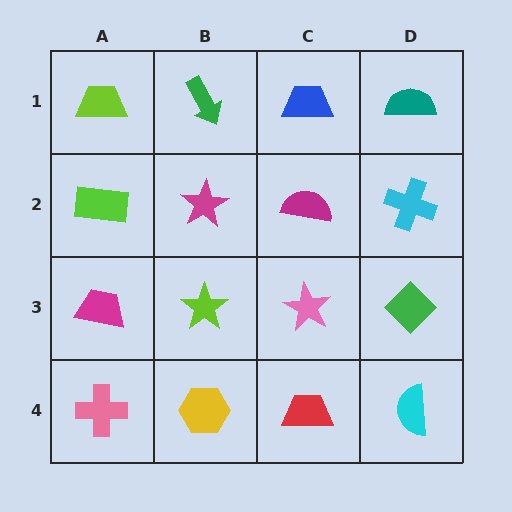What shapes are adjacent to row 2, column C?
A blue trapezoid (row 1, column C), a pink star (row 3, column C), a magenta star (row 2, column B), a cyan cross (row 2, column D).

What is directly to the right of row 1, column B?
A blue trapezoid.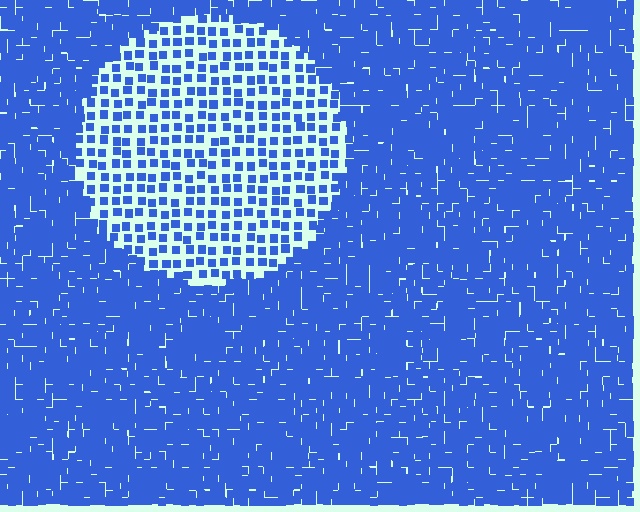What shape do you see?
I see a circle.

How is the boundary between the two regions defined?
The boundary is defined by a change in element density (approximately 2.6x ratio). All elements are the same color, size, and shape.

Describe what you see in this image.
The image contains small blue elements arranged at two different densities. A circle-shaped region is visible where the elements are less densely packed than the surrounding area.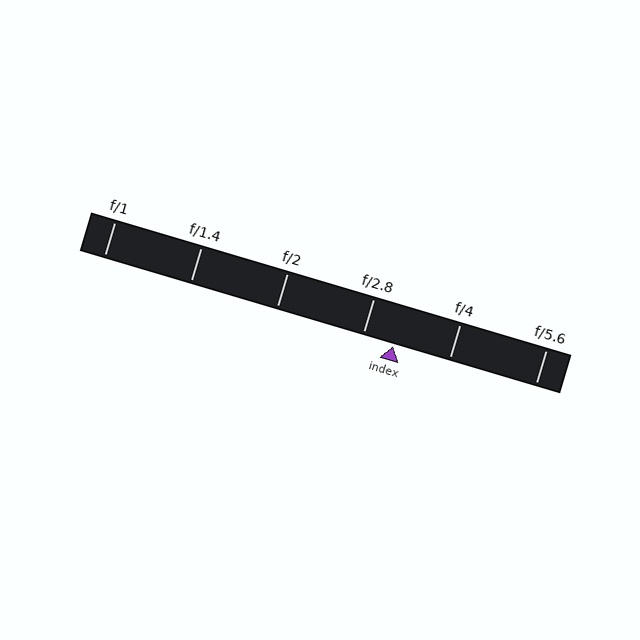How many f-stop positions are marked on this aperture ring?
There are 6 f-stop positions marked.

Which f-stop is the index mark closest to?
The index mark is closest to f/2.8.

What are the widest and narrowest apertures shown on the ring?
The widest aperture shown is f/1 and the narrowest is f/5.6.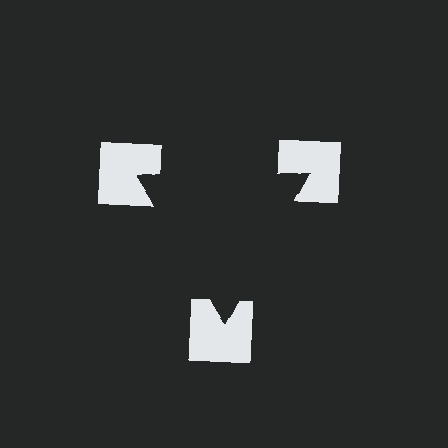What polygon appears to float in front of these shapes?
An illusory triangle — its edges are inferred from the aligned wedge cuts in the notched squares, not physically drawn.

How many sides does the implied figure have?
3 sides.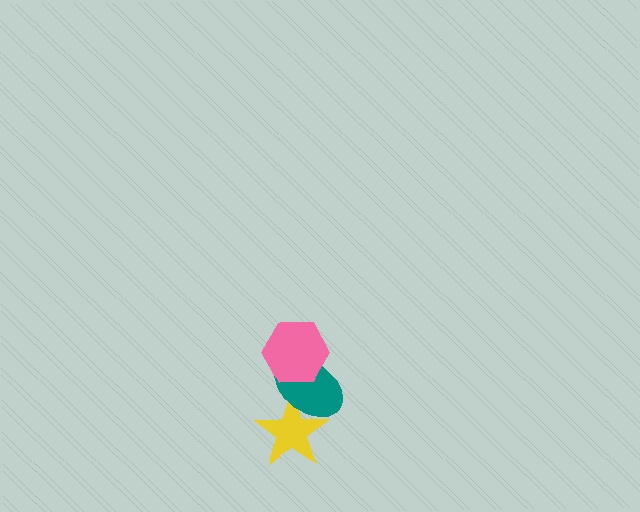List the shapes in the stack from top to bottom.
From top to bottom: the pink hexagon, the teal ellipse, the yellow star.